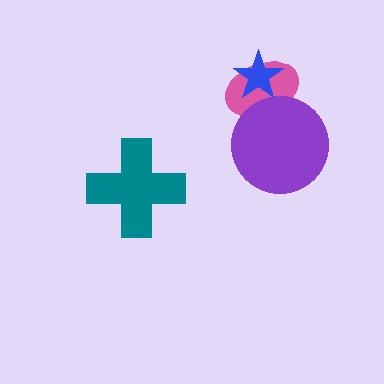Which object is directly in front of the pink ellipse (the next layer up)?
The purple circle is directly in front of the pink ellipse.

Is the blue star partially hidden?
No, no other shape covers it.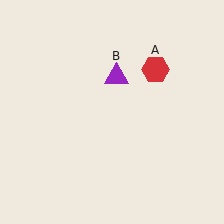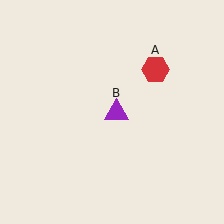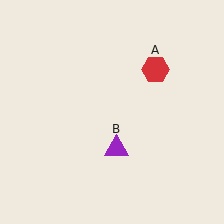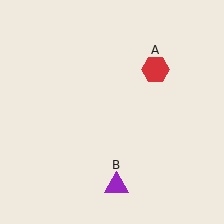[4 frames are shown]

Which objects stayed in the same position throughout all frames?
Red hexagon (object A) remained stationary.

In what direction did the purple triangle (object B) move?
The purple triangle (object B) moved down.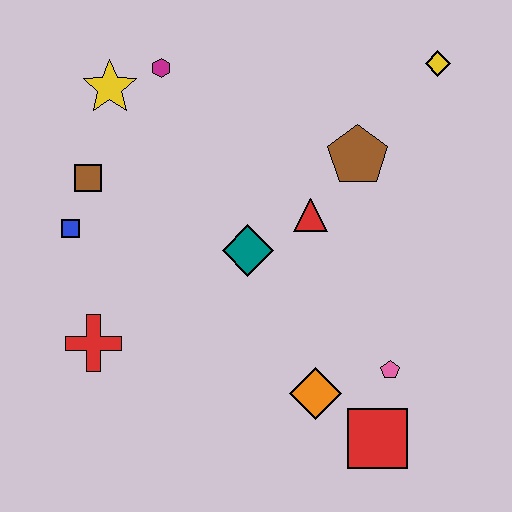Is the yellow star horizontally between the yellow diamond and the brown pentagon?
No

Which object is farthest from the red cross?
The yellow diamond is farthest from the red cross.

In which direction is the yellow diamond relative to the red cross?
The yellow diamond is to the right of the red cross.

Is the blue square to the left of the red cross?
Yes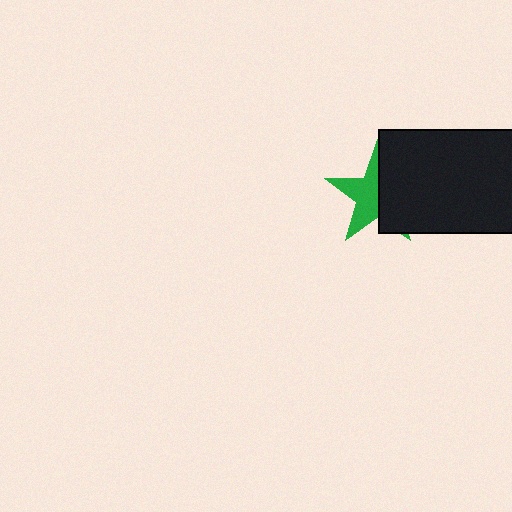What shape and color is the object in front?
The object in front is a black rectangle.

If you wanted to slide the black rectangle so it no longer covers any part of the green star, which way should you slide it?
Slide it right — that is the most direct way to separate the two shapes.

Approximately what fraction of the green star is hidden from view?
Roughly 49% of the green star is hidden behind the black rectangle.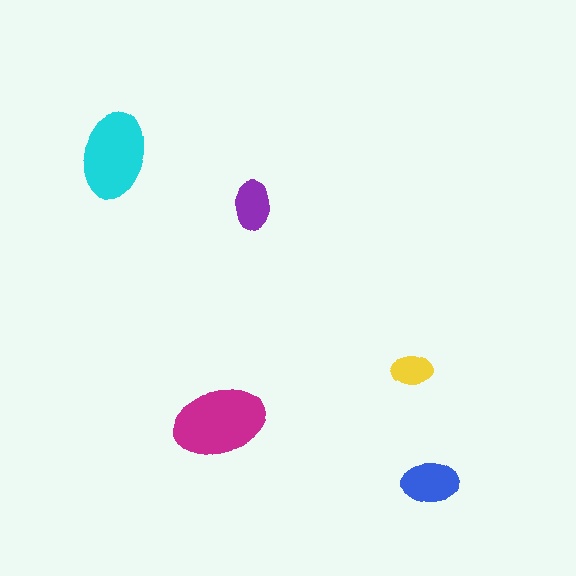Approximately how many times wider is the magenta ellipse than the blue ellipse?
About 1.5 times wider.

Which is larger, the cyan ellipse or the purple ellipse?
The cyan one.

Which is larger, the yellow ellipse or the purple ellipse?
The purple one.